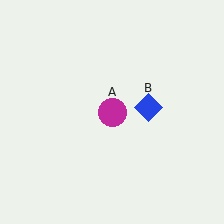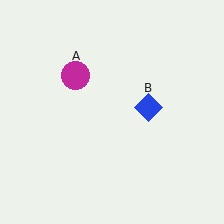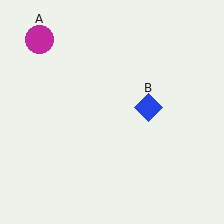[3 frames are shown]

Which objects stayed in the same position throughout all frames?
Blue diamond (object B) remained stationary.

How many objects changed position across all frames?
1 object changed position: magenta circle (object A).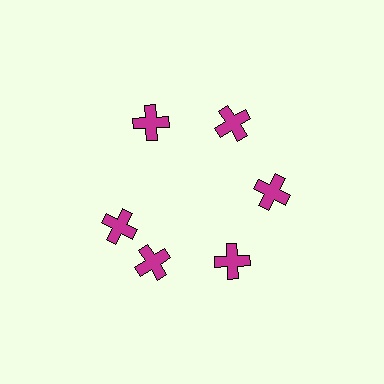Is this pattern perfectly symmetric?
No. The 6 magenta crosses are arranged in a ring, but one element near the 9 o'clock position is rotated out of alignment along the ring, breaking the 6-fold rotational symmetry.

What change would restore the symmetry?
The symmetry would be restored by rotating it back into even spacing with its neighbors so that all 6 crosses sit at equal angles and equal distance from the center.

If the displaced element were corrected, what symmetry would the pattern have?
It would have 6-fold rotational symmetry — the pattern would map onto itself every 60 degrees.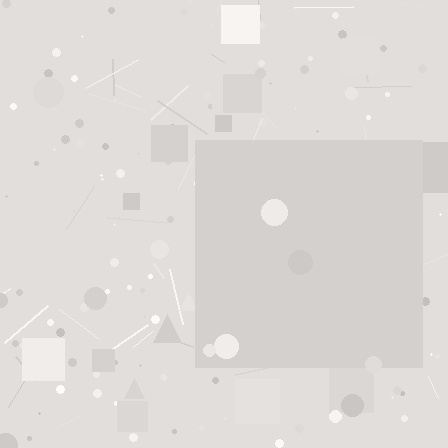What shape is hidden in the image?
A square is hidden in the image.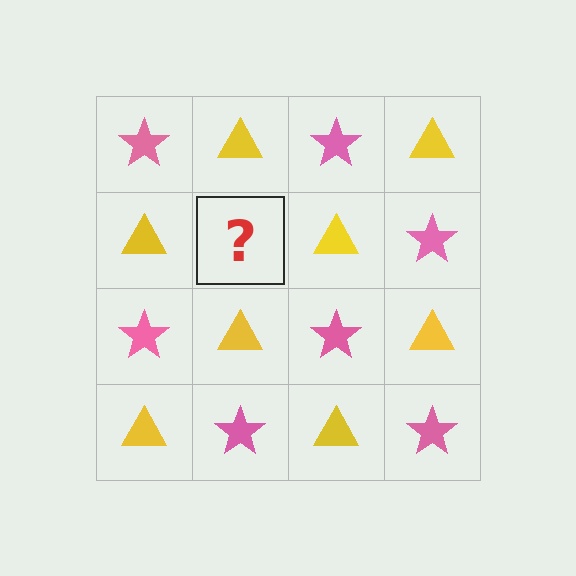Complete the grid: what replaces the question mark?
The question mark should be replaced with a pink star.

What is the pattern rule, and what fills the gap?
The rule is that it alternates pink star and yellow triangle in a checkerboard pattern. The gap should be filled with a pink star.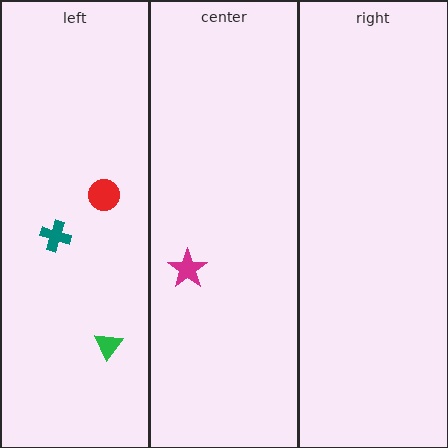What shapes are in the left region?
The teal cross, the green triangle, the red circle.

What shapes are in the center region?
The magenta star.